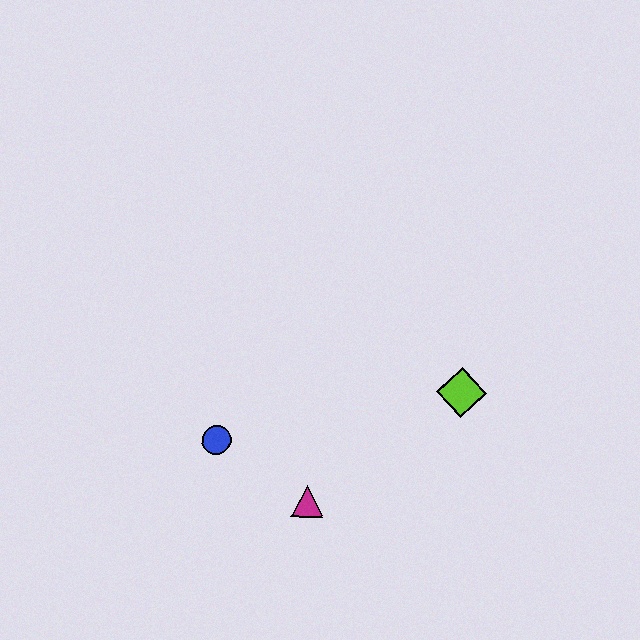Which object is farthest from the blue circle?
The lime diamond is farthest from the blue circle.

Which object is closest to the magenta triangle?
The blue circle is closest to the magenta triangle.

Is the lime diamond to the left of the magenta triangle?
No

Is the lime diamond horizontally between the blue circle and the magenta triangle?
No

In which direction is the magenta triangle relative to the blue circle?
The magenta triangle is to the right of the blue circle.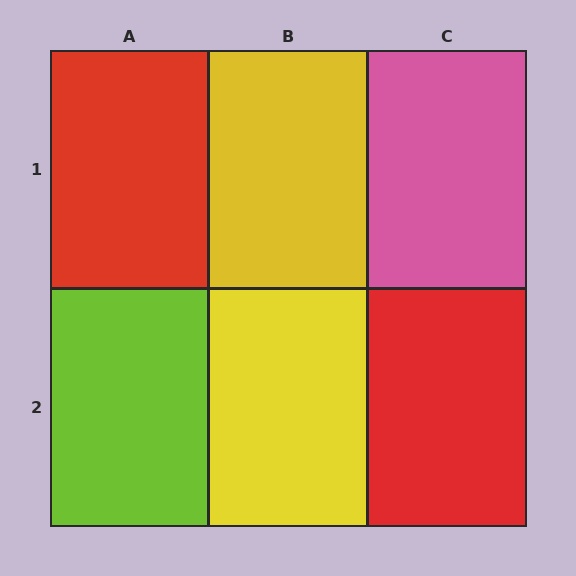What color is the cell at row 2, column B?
Yellow.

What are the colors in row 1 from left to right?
Red, yellow, pink.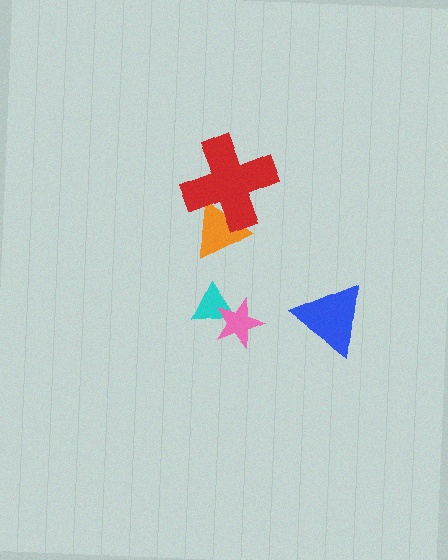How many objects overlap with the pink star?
1 object overlaps with the pink star.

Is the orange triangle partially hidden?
Yes, it is partially covered by another shape.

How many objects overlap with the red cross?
1 object overlaps with the red cross.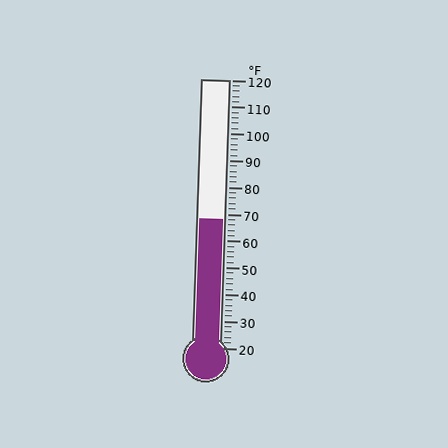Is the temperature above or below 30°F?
The temperature is above 30°F.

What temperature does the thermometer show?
The thermometer shows approximately 68°F.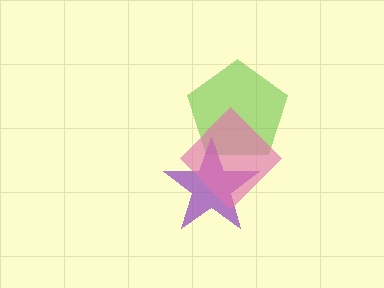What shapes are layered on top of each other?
The layered shapes are: a lime pentagon, a purple star, a pink diamond.